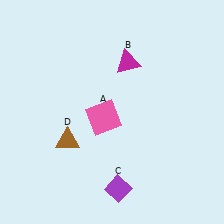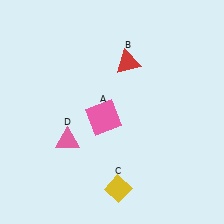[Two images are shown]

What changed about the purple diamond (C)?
In Image 1, C is purple. In Image 2, it changed to yellow.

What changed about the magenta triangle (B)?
In Image 1, B is magenta. In Image 2, it changed to red.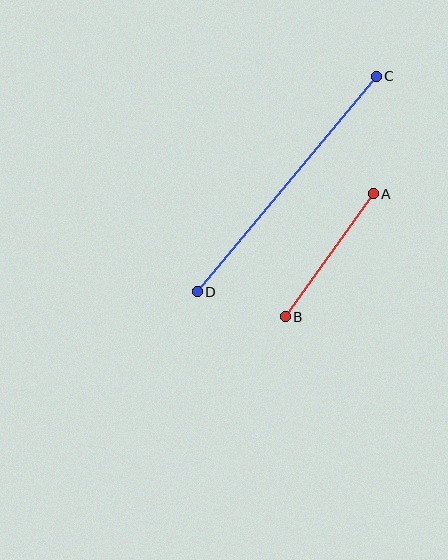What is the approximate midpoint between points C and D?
The midpoint is at approximately (287, 184) pixels.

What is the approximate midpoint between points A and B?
The midpoint is at approximately (329, 255) pixels.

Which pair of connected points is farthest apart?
Points C and D are farthest apart.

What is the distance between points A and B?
The distance is approximately 151 pixels.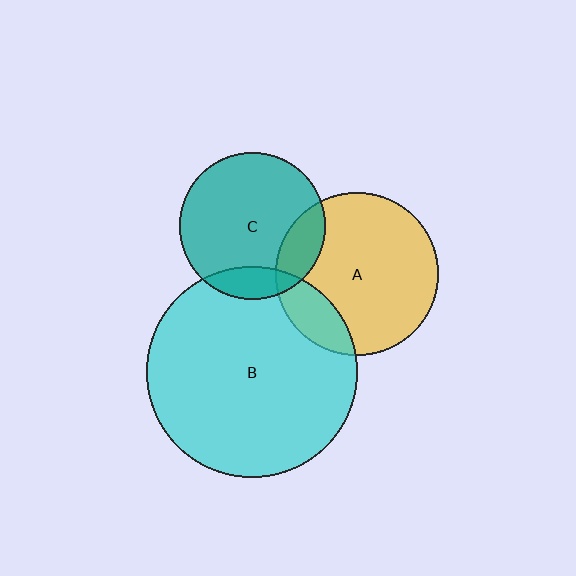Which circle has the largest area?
Circle B (cyan).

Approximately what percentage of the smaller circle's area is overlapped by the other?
Approximately 15%.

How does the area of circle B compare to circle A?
Approximately 1.7 times.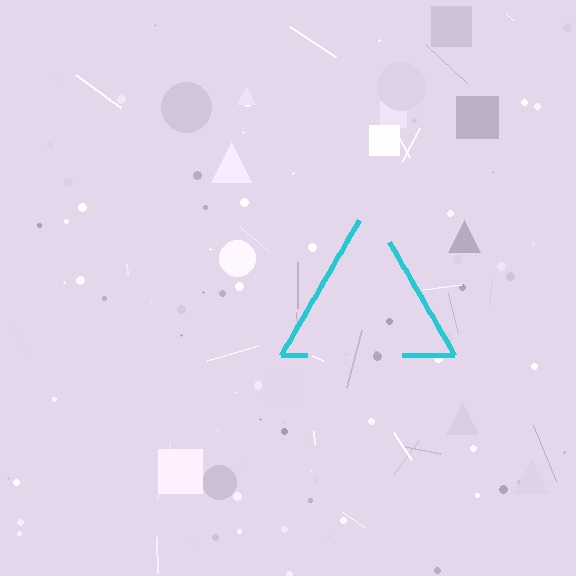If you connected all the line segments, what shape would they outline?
They would outline a triangle.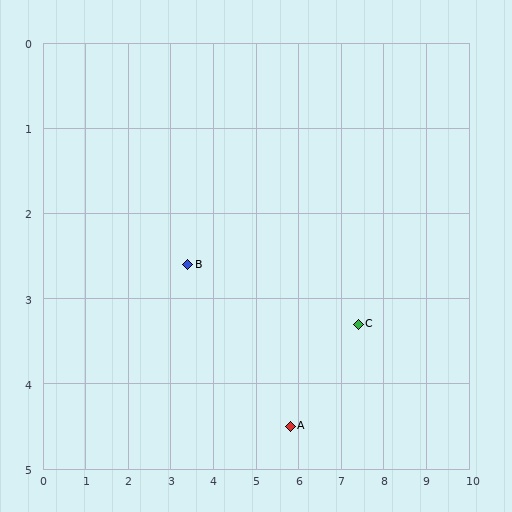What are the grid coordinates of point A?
Point A is at approximately (5.8, 4.5).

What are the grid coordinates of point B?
Point B is at approximately (3.4, 2.6).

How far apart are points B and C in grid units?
Points B and C are about 4.1 grid units apart.